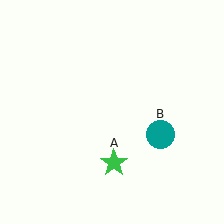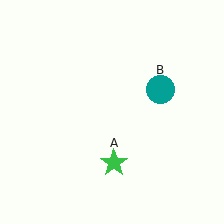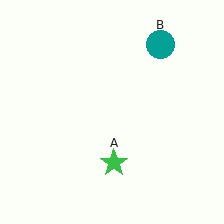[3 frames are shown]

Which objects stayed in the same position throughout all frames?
Green star (object A) remained stationary.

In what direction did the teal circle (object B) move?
The teal circle (object B) moved up.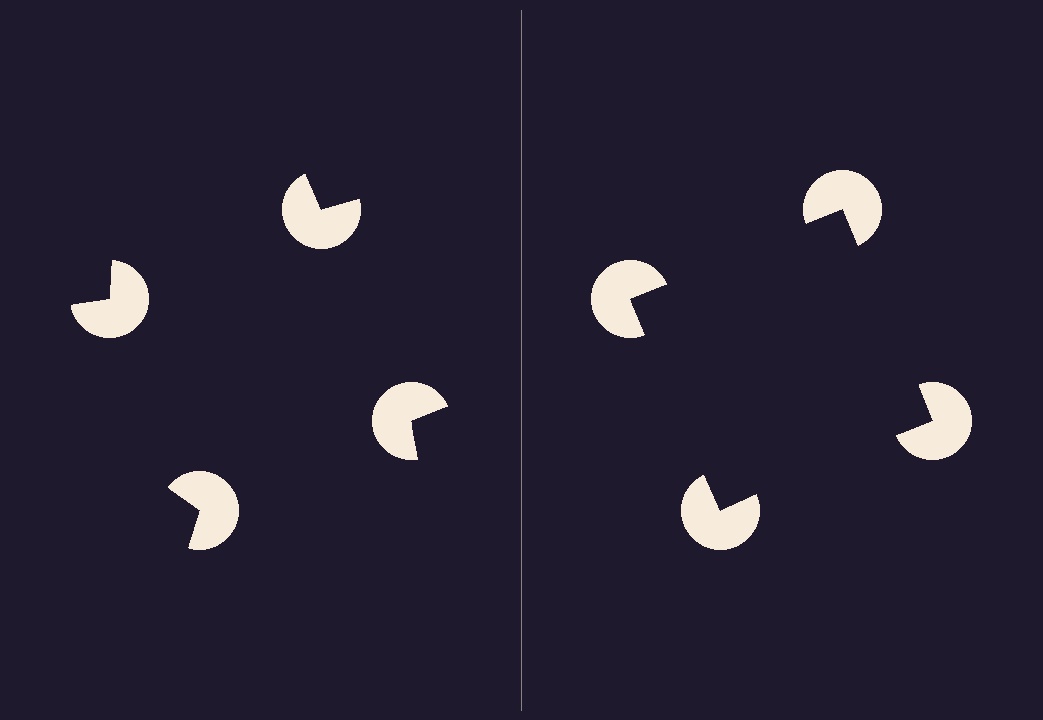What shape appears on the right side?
An illusory square.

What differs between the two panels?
The pac-man discs are positioned identically on both sides; only the wedge orientations differ. On the right they align to a square; on the left they are misaligned.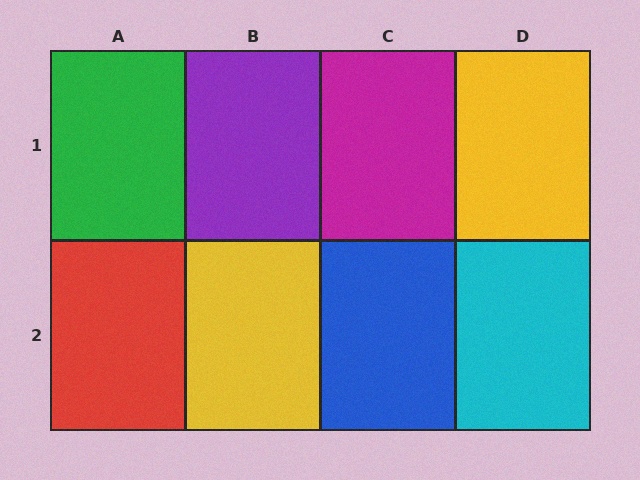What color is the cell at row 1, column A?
Green.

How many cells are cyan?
1 cell is cyan.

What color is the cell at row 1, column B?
Purple.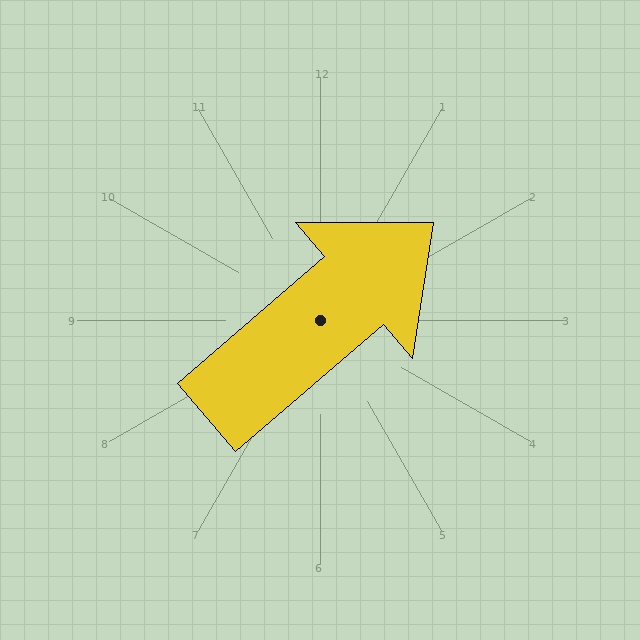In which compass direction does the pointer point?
Northeast.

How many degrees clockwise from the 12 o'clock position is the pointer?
Approximately 49 degrees.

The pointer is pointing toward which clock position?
Roughly 2 o'clock.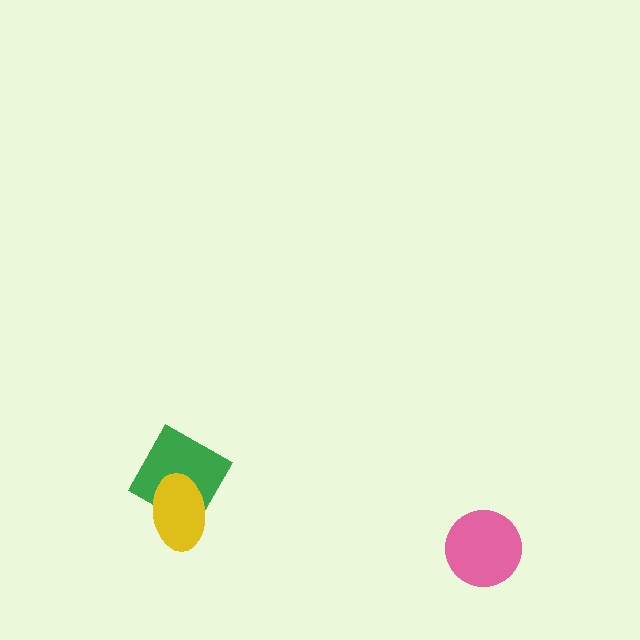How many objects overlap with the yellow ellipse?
1 object overlaps with the yellow ellipse.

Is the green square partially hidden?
Yes, it is partially covered by another shape.